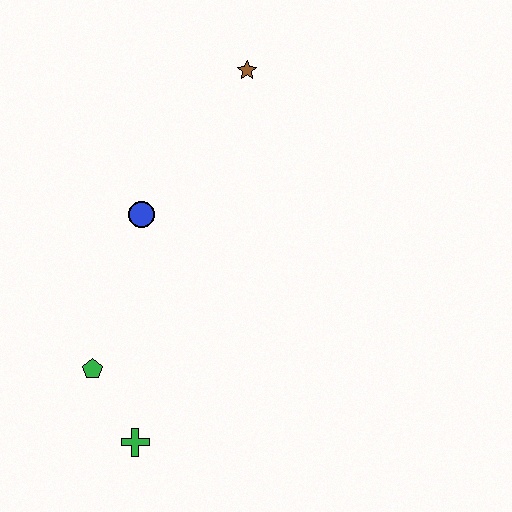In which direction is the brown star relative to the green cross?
The brown star is above the green cross.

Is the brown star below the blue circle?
No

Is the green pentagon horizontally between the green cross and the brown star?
No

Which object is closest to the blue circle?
The green pentagon is closest to the blue circle.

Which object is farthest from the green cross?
The brown star is farthest from the green cross.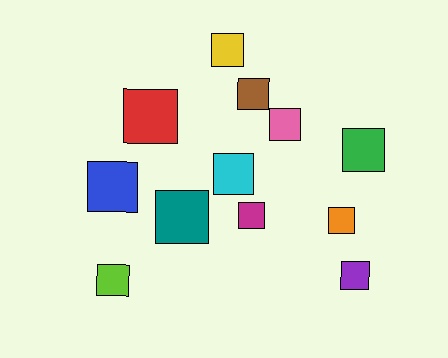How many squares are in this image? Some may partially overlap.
There are 12 squares.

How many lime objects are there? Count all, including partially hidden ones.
There is 1 lime object.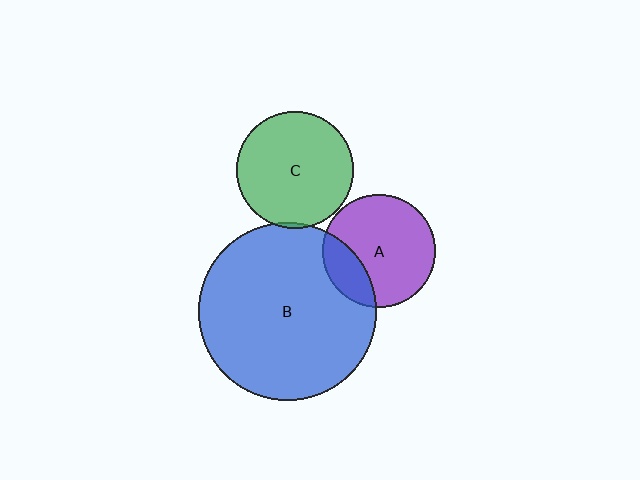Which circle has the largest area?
Circle B (blue).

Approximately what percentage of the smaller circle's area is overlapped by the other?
Approximately 20%.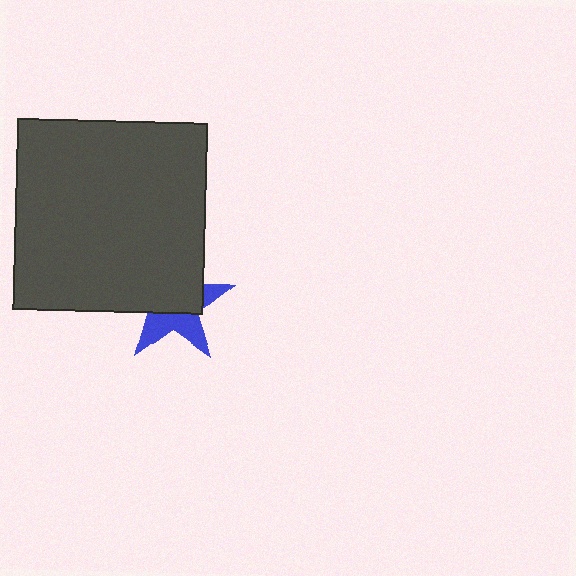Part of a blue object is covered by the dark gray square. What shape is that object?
It is a star.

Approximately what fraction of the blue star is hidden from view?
Roughly 58% of the blue star is hidden behind the dark gray square.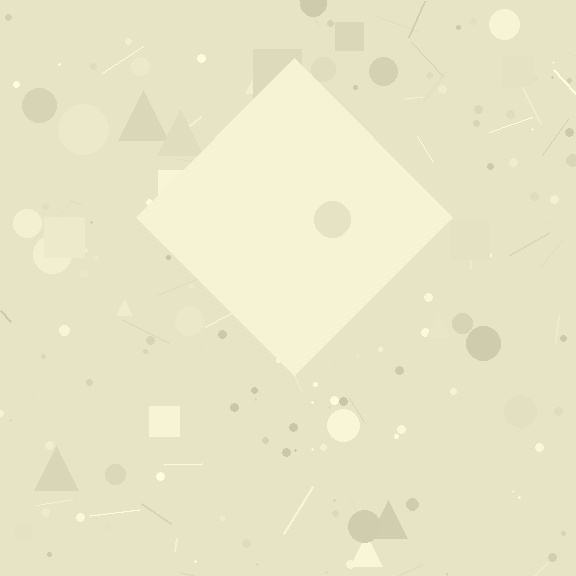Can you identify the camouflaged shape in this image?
The camouflaged shape is a diamond.